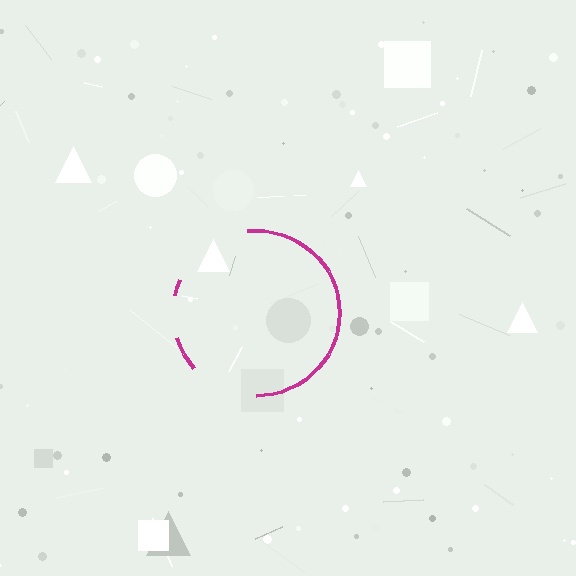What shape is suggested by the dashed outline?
The dashed outline suggests a circle.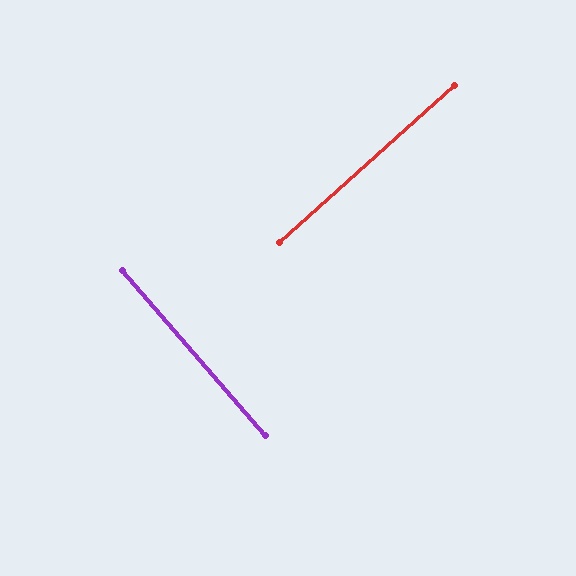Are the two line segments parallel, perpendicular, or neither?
Perpendicular — they meet at approximately 89°.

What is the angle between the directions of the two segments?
Approximately 89 degrees.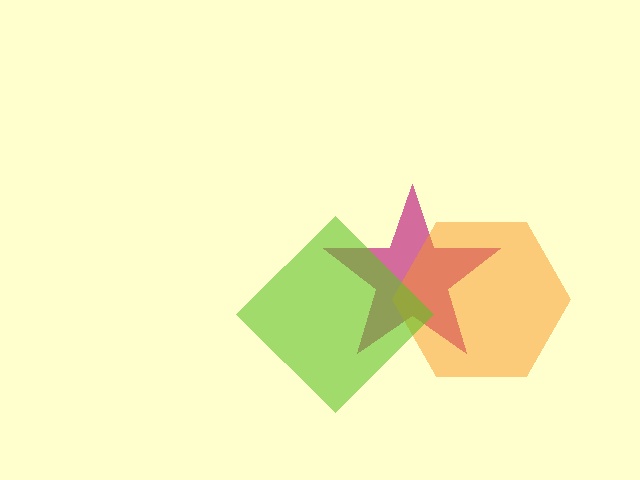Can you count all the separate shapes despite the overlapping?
Yes, there are 3 separate shapes.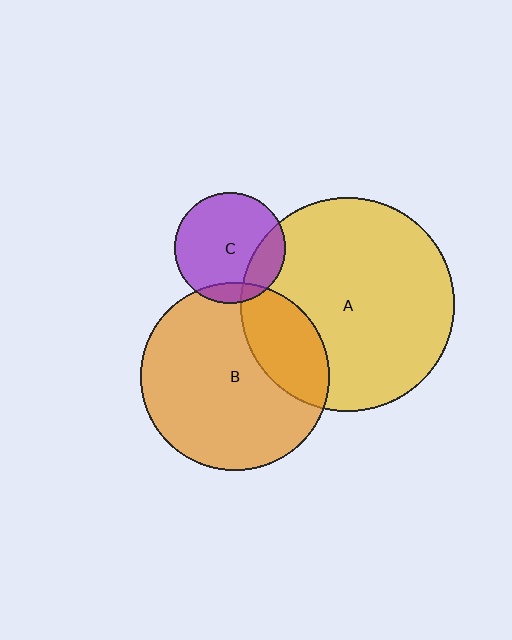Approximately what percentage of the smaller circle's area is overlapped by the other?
Approximately 20%.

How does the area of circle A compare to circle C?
Approximately 3.7 times.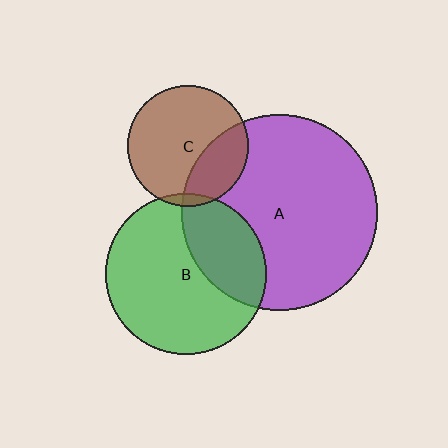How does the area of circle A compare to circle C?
Approximately 2.6 times.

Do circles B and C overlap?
Yes.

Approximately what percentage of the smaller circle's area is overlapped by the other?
Approximately 5%.